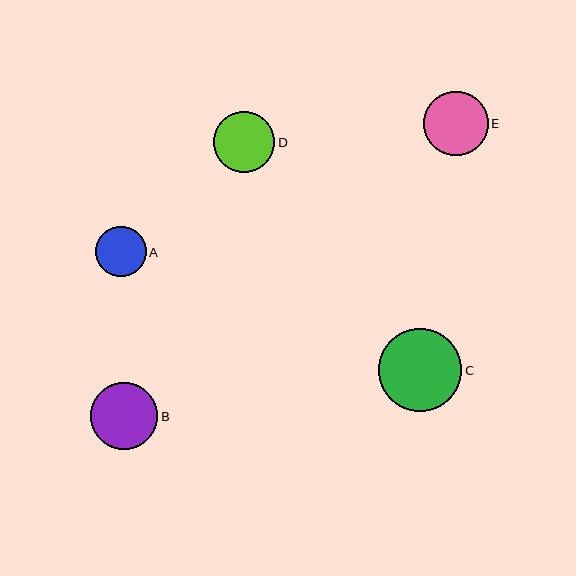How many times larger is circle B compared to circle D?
Circle B is approximately 1.1 times the size of circle D.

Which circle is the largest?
Circle C is the largest with a size of approximately 83 pixels.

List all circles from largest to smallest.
From largest to smallest: C, B, E, D, A.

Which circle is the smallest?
Circle A is the smallest with a size of approximately 50 pixels.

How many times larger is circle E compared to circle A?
Circle E is approximately 1.3 times the size of circle A.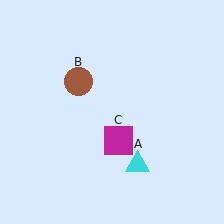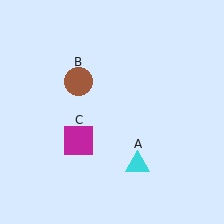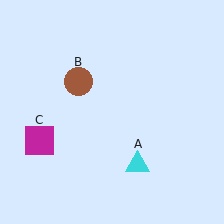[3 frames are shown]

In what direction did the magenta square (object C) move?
The magenta square (object C) moved left.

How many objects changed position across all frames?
1 object changed position: magenta square (object C).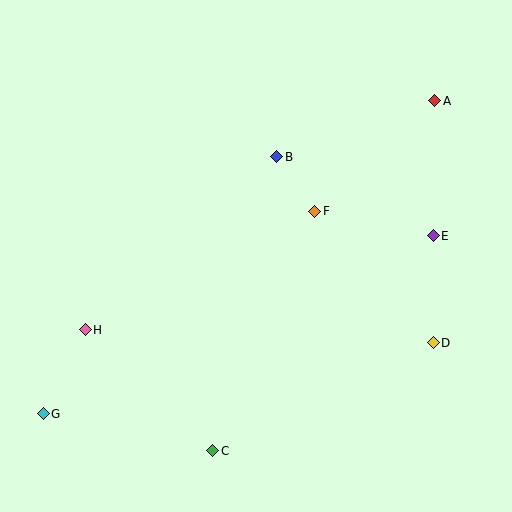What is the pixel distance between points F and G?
The distance between F and G is 339 pixels.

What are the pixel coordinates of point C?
Point C is at (213, 451).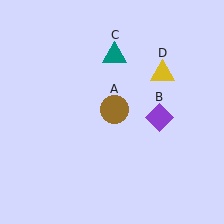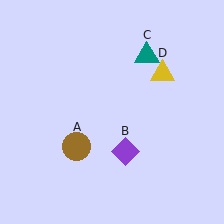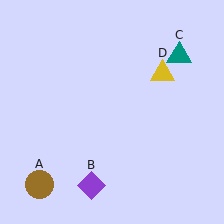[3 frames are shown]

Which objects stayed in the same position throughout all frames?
Yellow triangle (object D) remained stationary.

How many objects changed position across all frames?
3 objects changed position: brown circle (object A), purple diamond (object B), teal triangle (object C).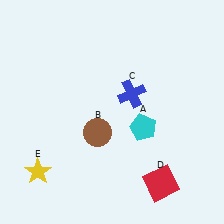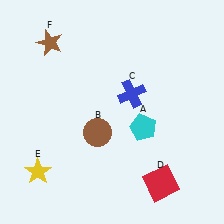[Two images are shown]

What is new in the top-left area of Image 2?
A brown star (F) was added in the top-left area of Image 2.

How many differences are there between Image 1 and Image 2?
There is 1 difference between the two images.